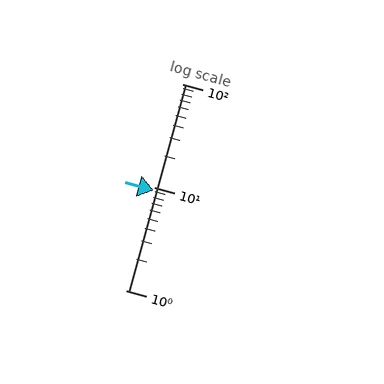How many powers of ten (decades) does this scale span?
The scale spans 2 decades, from 1 to 100.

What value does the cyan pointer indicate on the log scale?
The pointer indicates approximately 9.2.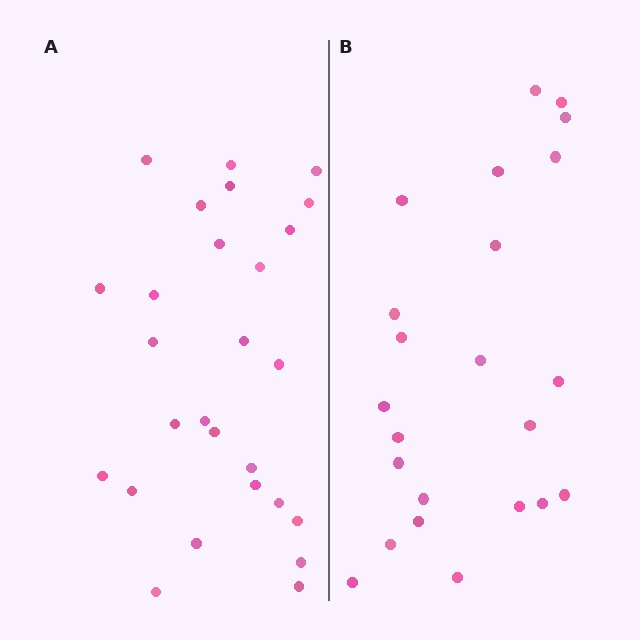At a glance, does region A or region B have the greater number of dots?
Region A (the left region) has more dots.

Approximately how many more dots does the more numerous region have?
Region A has about 4 more dots than region B.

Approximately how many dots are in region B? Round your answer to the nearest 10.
About 20 dots. (The exact count is 23, which rounds to 20.)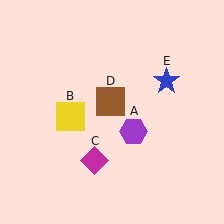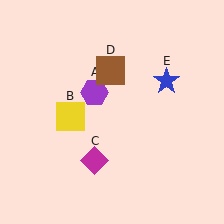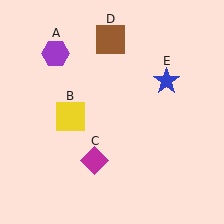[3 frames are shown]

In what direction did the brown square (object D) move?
The brown square (object D) moved up.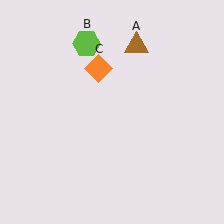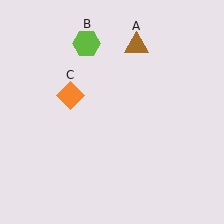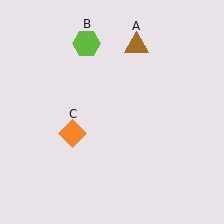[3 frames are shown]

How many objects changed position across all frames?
1 object changed position: orange diamond (object C).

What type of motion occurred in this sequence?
The orange diamond (object C) rotated counterclockwise around the center of the scene.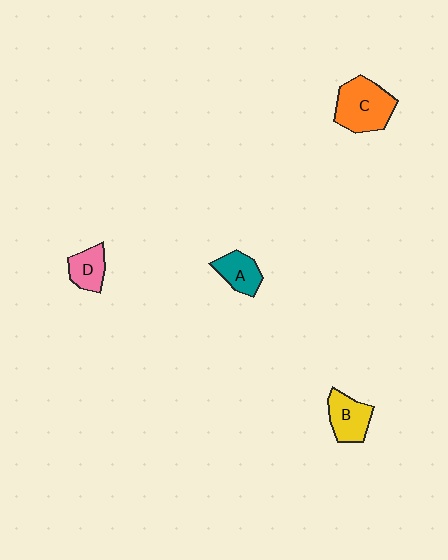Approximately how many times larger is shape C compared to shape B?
Approximately 1.5 times.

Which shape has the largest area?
Shape C (orange).